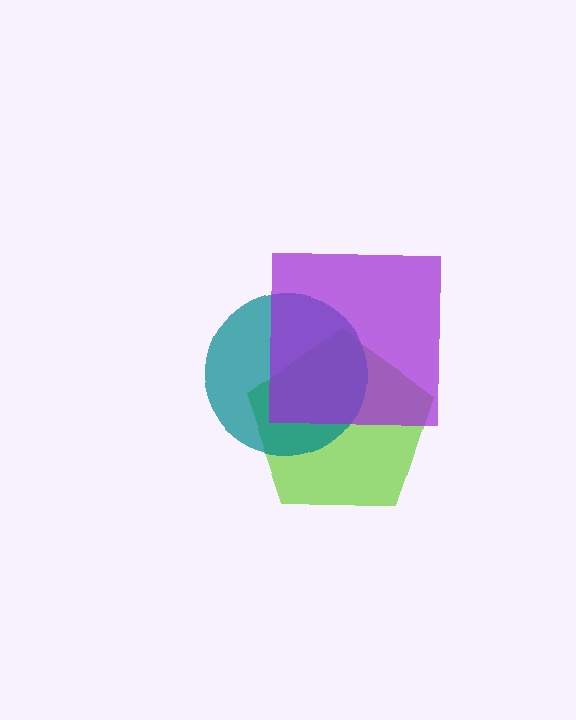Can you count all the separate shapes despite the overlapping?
Yes, there are 3 separate shapes.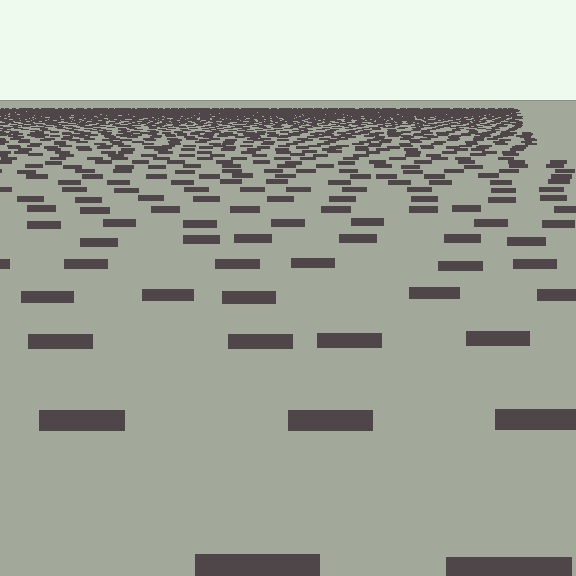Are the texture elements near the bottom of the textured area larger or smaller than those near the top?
Larger. Near the bottom, elements are closer to the viewer and appear at a bigger on-screen size.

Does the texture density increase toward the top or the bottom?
Density increases toward the top.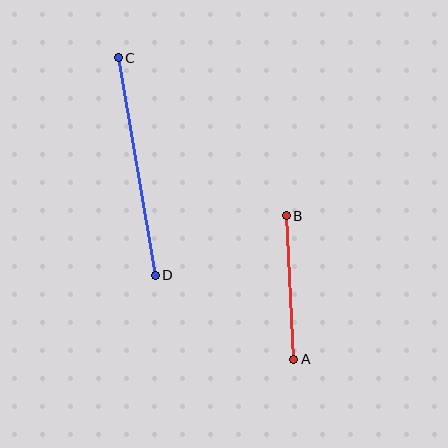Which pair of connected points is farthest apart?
Points C and D are farthest apart.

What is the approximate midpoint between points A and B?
The midpoint is at approximately (290, 287) pixels.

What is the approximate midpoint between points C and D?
The midpoint is at approximately (137, 167) pixels.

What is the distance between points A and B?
The distance is approximately 144 pixels.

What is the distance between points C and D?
The distance is approximately 221 pixels.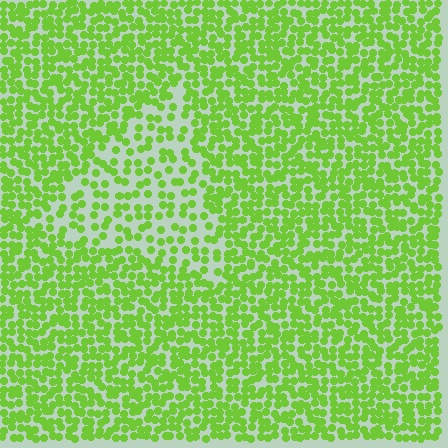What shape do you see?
I see a triangle.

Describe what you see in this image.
The image contains small lime elements arranged at two different densities. A triangle-shaped region is visible where the elements are less densely packed than the surrounding area.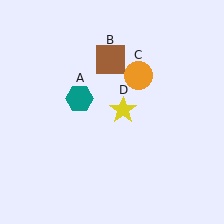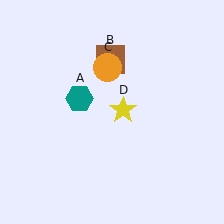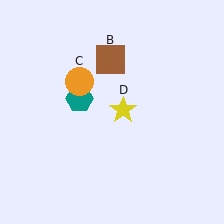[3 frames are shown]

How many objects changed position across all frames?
1 object changed position: orange circle (object C).